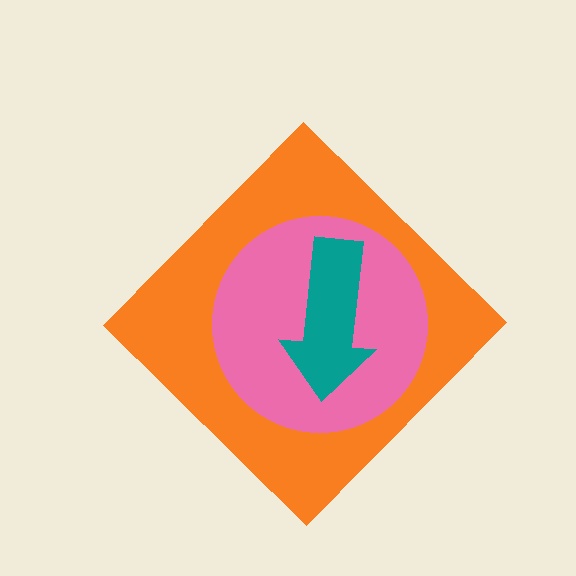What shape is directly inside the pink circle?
The teal arrow.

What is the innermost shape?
The teal arrow.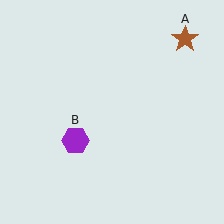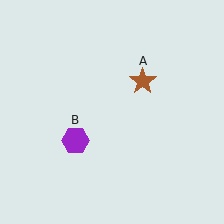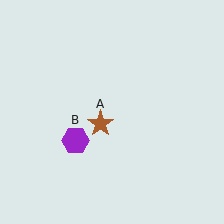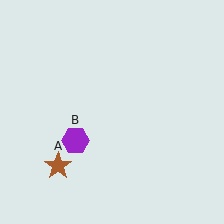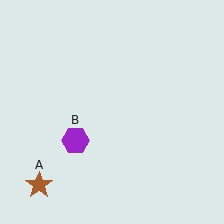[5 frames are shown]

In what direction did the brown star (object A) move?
The brown star (object A) moved down and to the left.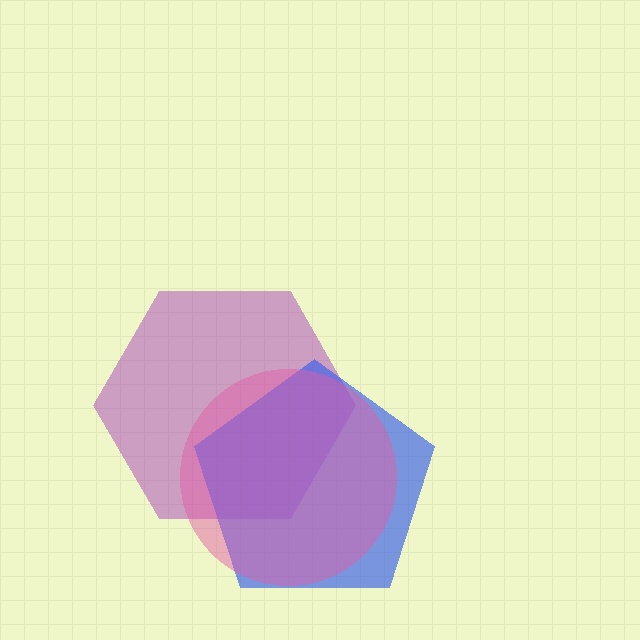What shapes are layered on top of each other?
The layered shapes are: a purple hexagon, a blue pentagon, a pink circle.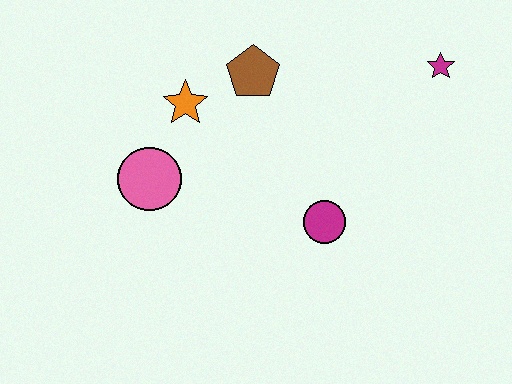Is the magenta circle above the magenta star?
No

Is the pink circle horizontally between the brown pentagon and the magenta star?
No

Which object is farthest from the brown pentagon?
The magenta star is farthest from the brown pentagon.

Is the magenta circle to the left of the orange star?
No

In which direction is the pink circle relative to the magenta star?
The pink circle is to the left of the magenta star.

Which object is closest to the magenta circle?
The brown pentagon is closest to the magenta circle.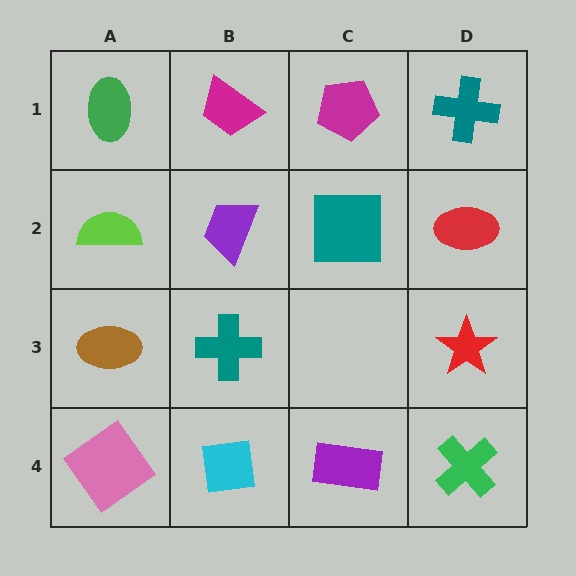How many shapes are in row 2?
4 shapes.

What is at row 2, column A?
A lime semicircle.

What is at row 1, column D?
A teal cross.